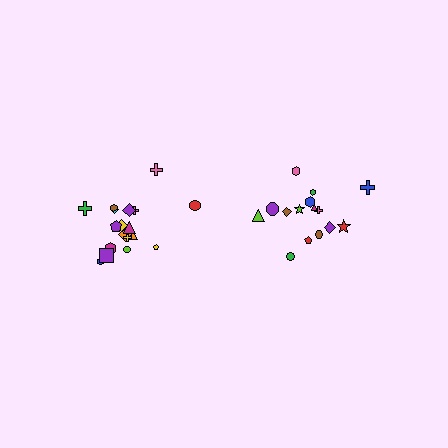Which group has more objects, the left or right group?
The left group.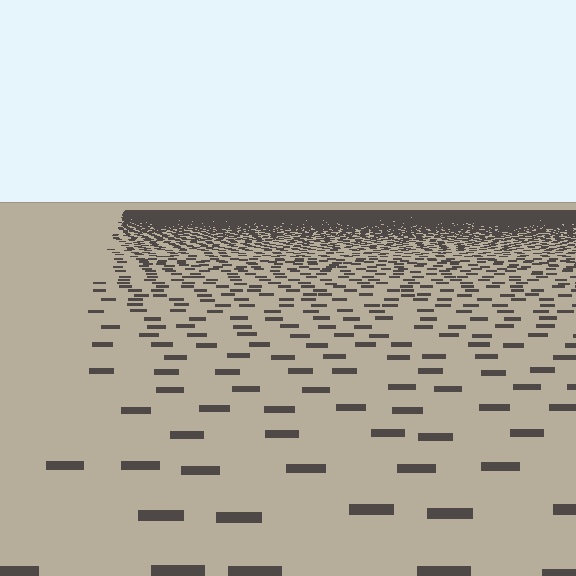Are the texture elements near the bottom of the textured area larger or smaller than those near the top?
Larger. Near the bottom, elements are closer to the viewer and appear at a bigger on-screen size.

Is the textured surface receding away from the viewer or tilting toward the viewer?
The surface is receding away from the viewer. Texture elements get smaller and denser toward the top.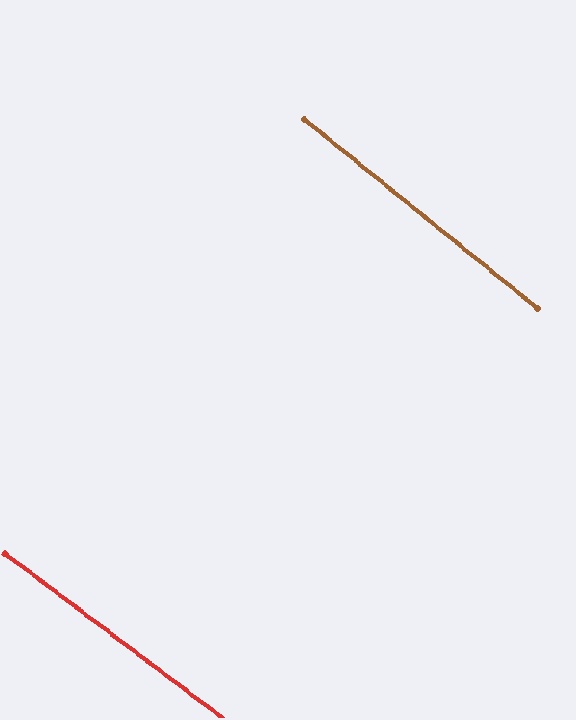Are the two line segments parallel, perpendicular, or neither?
Parallel — their directions differ by only 2.0°.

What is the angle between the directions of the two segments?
Approximately 2 degrees.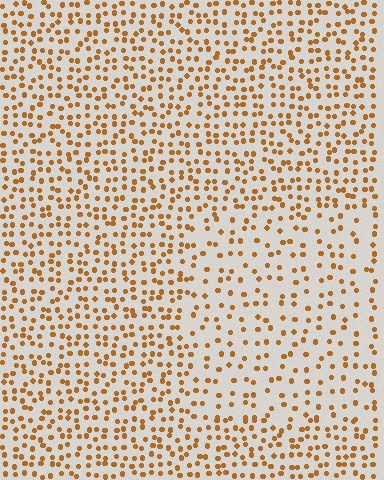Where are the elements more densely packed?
The elements are more densely packed outside the rectangle boundary.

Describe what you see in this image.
The image contains small brown elements arranged at two different densities. A rectangle-shaped region is visible where the elements are less densely packed than the surrounding area.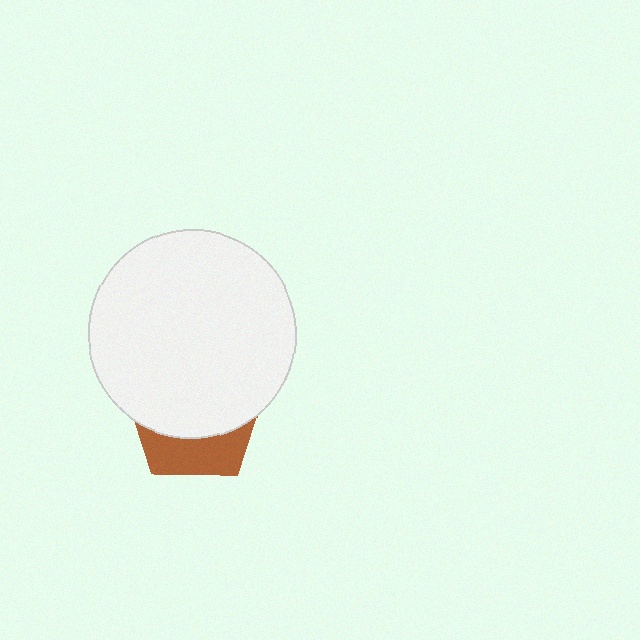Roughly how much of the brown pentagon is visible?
A small part of it is visible (roughly 33%).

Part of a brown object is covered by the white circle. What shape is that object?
It is a pentagon.